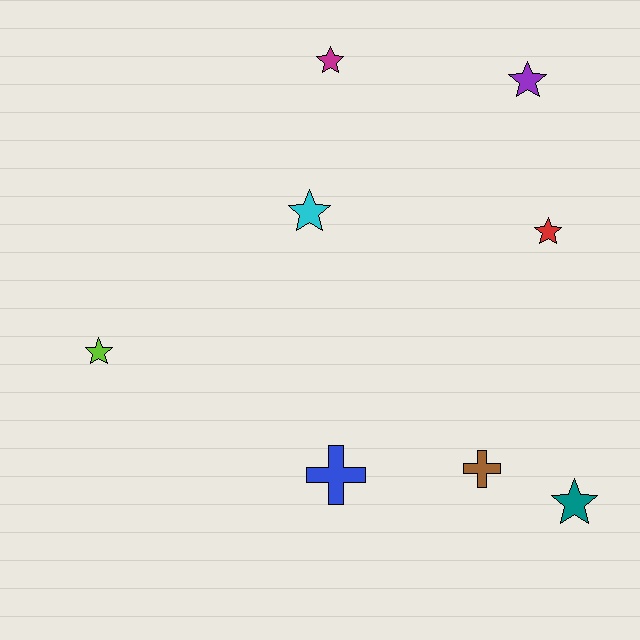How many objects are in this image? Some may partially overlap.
There are 8 objects.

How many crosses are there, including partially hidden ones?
There are 2 crosses.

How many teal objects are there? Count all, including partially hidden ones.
There is 1 teal object.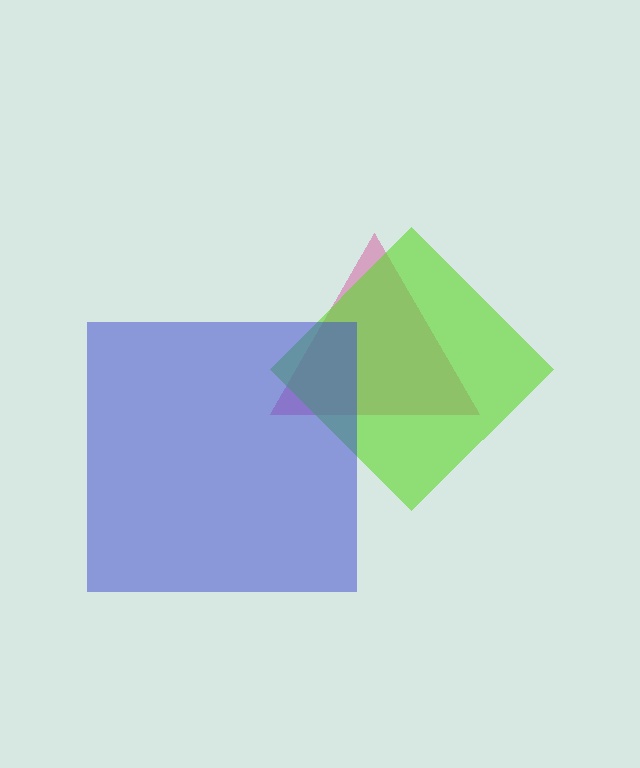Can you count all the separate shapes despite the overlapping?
Yes, there are 3 separate shapes.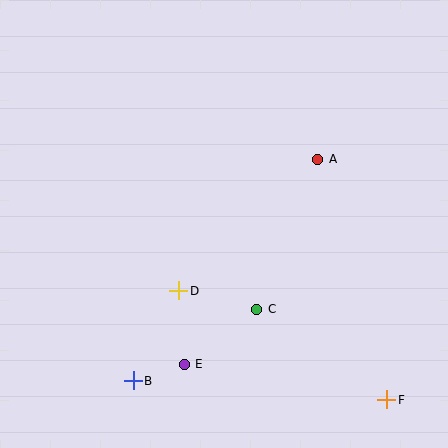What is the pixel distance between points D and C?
The distance between D and C is 80 pixels.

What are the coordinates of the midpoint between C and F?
The midpoint between C and F is at (322, 354).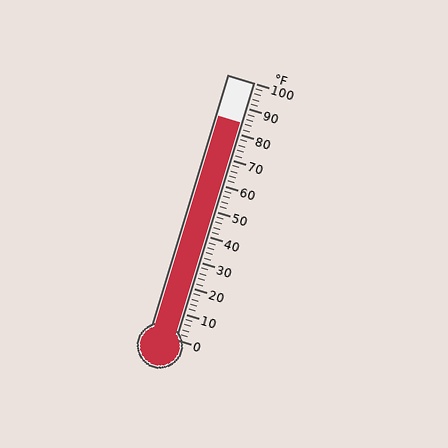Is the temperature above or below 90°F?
The temperature is below 90°F.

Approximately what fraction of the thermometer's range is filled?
The thermometer is filled to approximately 85% of its range.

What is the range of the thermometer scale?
The thermometer scale ranges from 0°F to 100°F.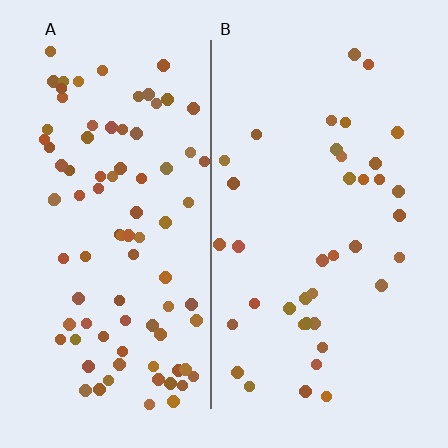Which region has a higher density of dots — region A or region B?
A (the left).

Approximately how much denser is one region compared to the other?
Approximately 2.3× — region A over region B.